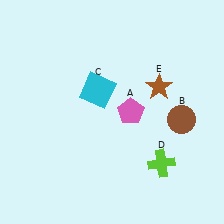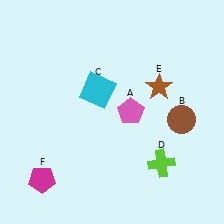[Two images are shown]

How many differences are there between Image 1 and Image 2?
There is 1 difference between the two images.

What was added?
A magenta pentagon (F) was added in Image 2.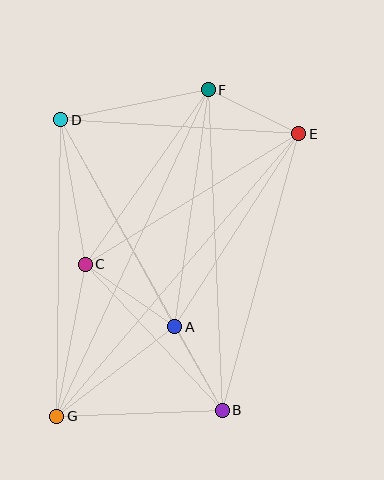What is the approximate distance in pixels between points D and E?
The distance between D and E is approximately 238 pixels.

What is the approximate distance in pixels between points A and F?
The distance between A and F is approximately 239 pixels.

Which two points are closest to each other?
Points A and B are closest to each other.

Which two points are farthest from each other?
Points E and G are farthest from each other.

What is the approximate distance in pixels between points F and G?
The distance between F and G is approximately 360 pixels.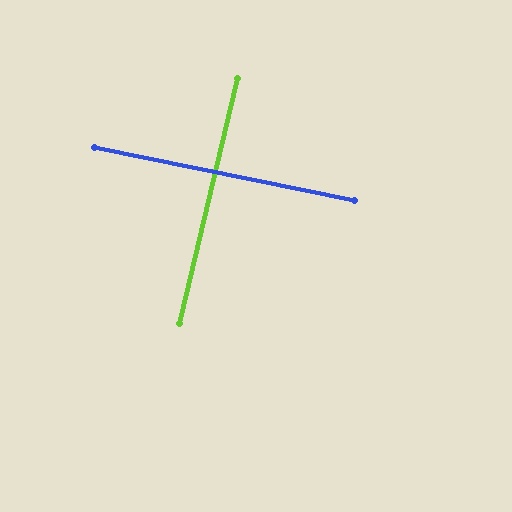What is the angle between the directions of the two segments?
Approximately 88 degrees.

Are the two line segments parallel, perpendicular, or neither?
Perpendicular — they meet at approximately 88°.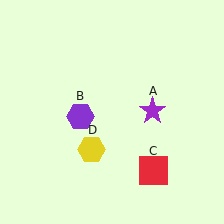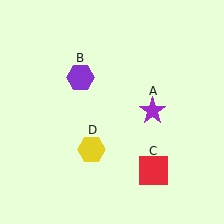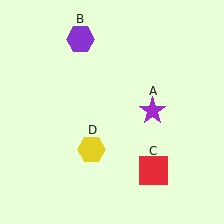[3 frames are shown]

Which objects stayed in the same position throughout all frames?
Purple star (object A) and red square (object C) and yellow hexagon (object D) remained stationary.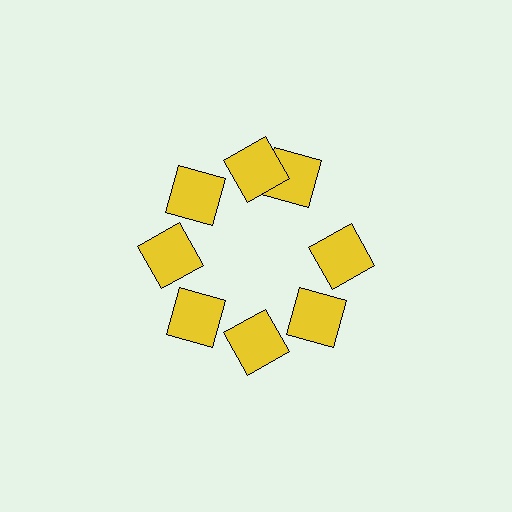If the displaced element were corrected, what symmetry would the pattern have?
It would have 8-fold rotational symmetry — the pattern would map onto itself every 45 degrees.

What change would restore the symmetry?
The symmetry would be restored by rotating it back into even spacing with its neighbors so that all 8 squares sit at equal angles and equal distance from the center.